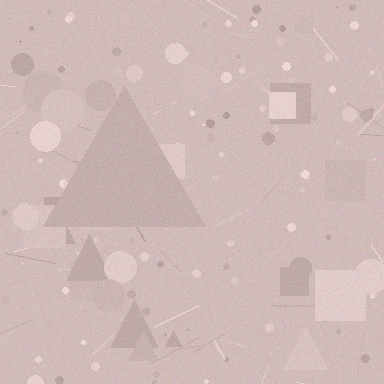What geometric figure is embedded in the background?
A triangle is embedded in the background.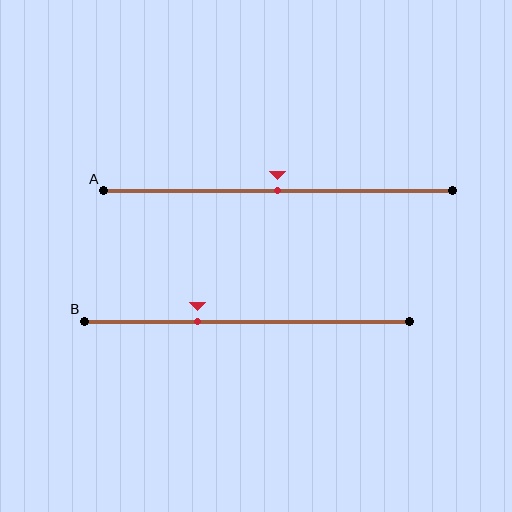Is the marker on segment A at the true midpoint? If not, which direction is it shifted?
Yes, the marker on segment A is at the true midpoint.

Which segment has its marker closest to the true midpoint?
Segment A has its marker closest to the true midpoint.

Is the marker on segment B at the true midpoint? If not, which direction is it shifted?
No, the marker on segment B is shifted to the left by about 15% of the segment length.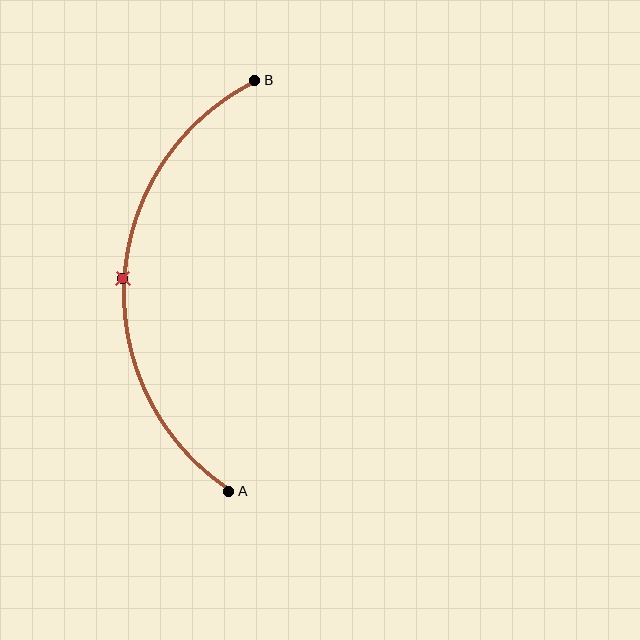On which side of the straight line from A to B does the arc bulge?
The arc bulges to the left of the straight line connecting A and B.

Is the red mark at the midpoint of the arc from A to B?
Yes. The red mark lies on the arc at equal arc-length from both A and B — it is the arc midpoint.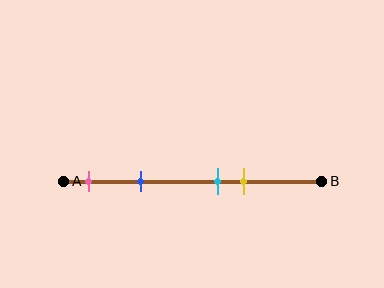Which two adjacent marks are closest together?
The cyan and yellow marks are the closest adjacent pair.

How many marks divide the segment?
There are 4 marks dividing the segment.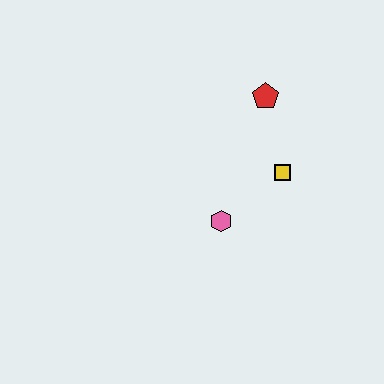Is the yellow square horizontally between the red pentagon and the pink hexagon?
No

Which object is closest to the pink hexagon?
The yellow square is closest to the pink hexagon.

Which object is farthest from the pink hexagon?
The red pentagon is farthest from the pink hexagon.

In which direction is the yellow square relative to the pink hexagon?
The yellow square is to the right of the pink hexagon.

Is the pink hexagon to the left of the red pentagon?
Yes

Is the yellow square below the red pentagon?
Yes